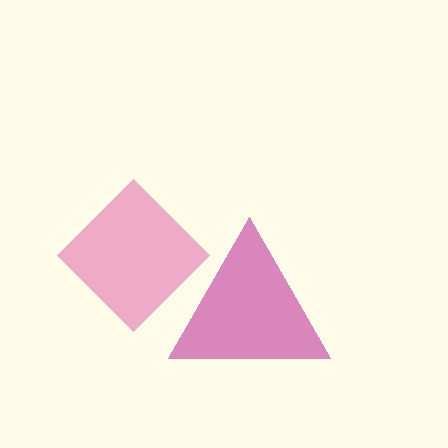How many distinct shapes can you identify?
There are 2 distinct shapes: a pink diamond, a magenta triangle.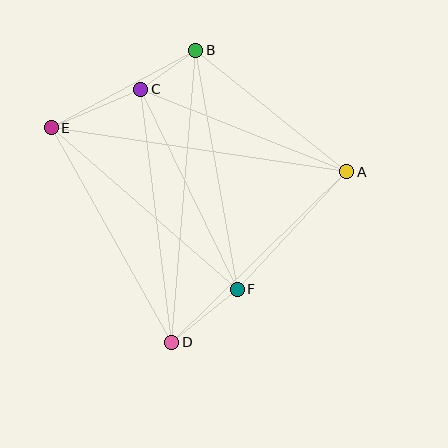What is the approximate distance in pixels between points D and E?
The distance between D and E is approximately 246 pixels.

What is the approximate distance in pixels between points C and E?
The distance between C and E is approximately 98 pixels.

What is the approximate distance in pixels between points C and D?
The distance between C and D is approximately 255 pixels.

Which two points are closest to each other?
Points B and C are closest to each other.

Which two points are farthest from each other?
Points A and E are farthest from each other.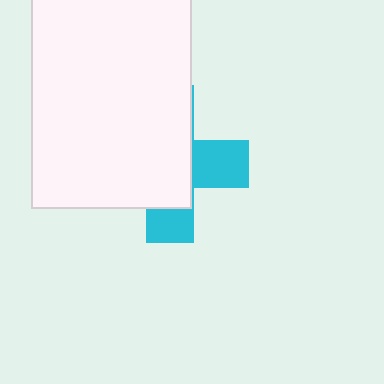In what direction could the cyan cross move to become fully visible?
The cyan cross could move right. That would shift it out from behind the white rectangle entirely.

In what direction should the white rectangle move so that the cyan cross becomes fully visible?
The white rectangle should move left. That is the shortest direction to clear the overlap and leave the cyan cross fully visible.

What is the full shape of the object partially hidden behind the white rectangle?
The partially hidden object is a cyan cross.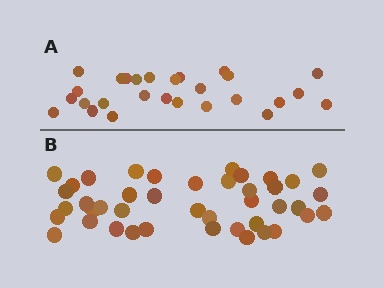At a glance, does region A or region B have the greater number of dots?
Region B (the bottom region) has more dots.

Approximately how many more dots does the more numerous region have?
Region B has approximately 15 more dots than region A.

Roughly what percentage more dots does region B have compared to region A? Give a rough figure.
About 55% more.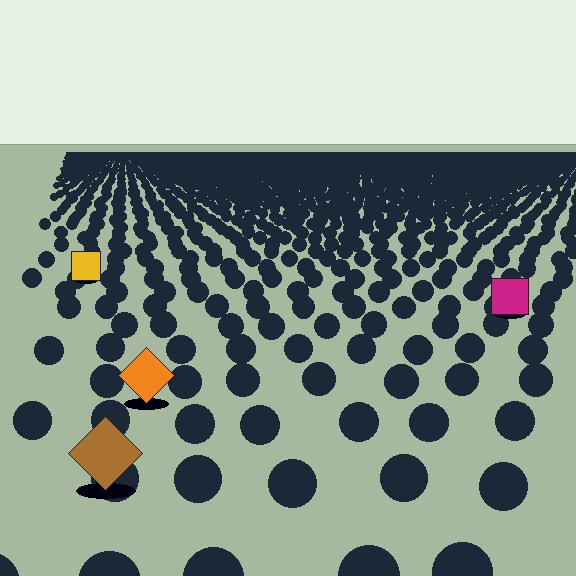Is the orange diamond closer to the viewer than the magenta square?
Yes. The orange diamond is closer — you can tell from the texture gradient: the ground texture is coarser near it.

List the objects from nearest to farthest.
From nearest to farthest: the brown diamond, the orange diamond, the magenta square, the yellow square.